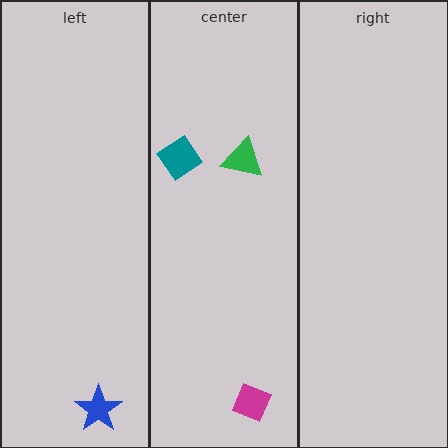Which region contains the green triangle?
The center region.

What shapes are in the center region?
The teal diamond, the magenta diamond, the green triangle.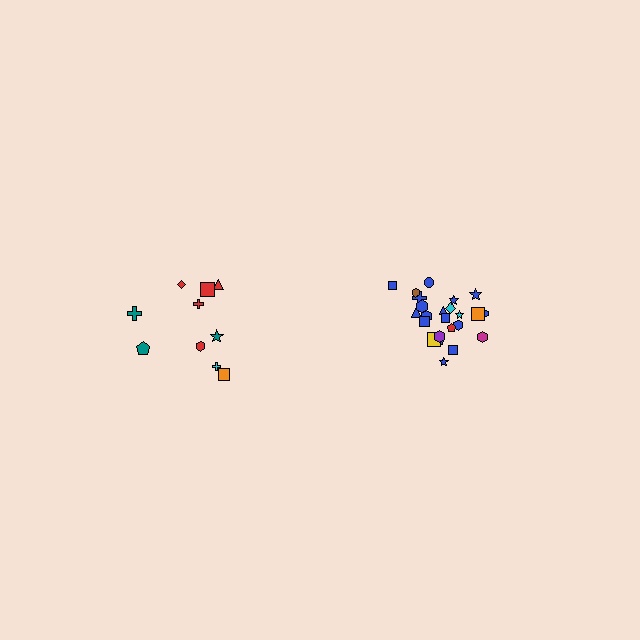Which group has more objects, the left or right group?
The right group.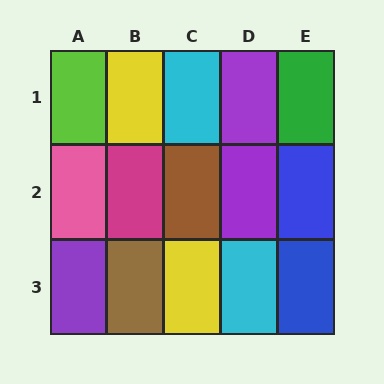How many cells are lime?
1 cell is lime.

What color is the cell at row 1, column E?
Green.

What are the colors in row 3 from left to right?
Purple, brown, yellow, cyan, blue.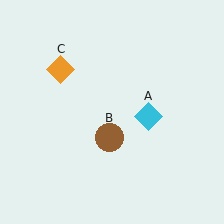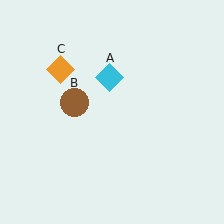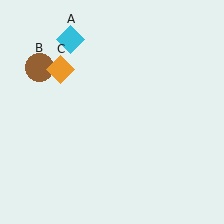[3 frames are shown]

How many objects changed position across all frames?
2 objects changed position: cyan diamond (object A), brown circle (object B).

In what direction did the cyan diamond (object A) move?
The cyan diamond (object A) moved up and to the left.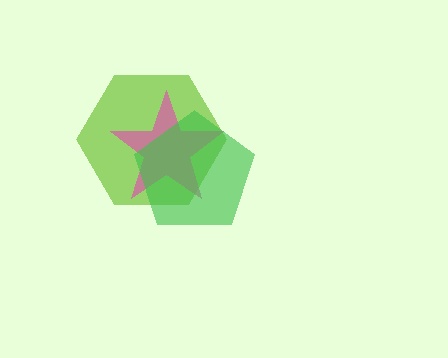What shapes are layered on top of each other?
The layered shapes are: a lime hexagon, a pink star, a green pentagon.